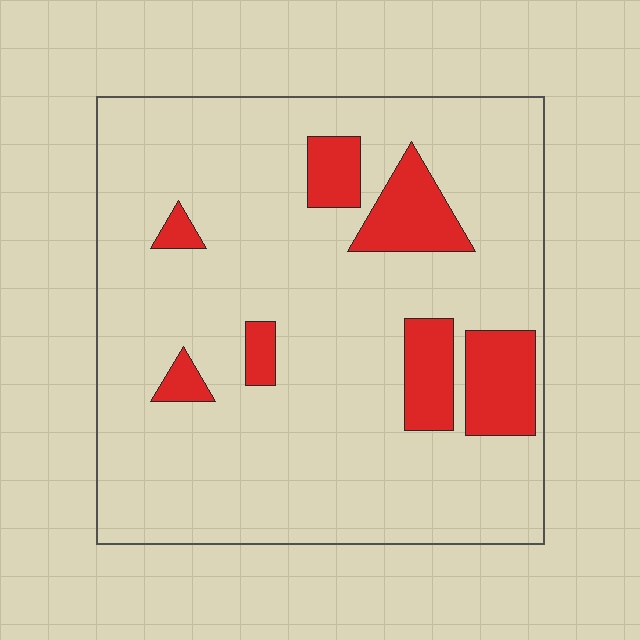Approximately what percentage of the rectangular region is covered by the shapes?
Approximately 15%.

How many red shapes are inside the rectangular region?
7.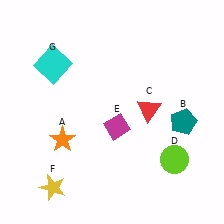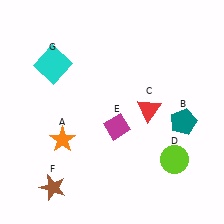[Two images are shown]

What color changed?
The star (F) changed from yellow in Image 1 to brown in Image 2.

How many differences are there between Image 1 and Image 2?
There is 1 difference between the two images.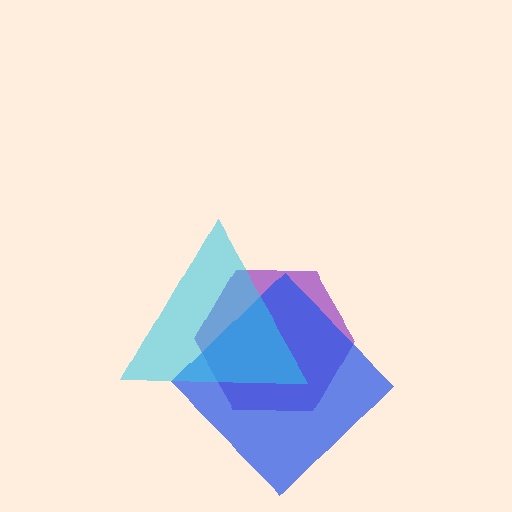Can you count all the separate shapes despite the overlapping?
Yes, there are 3 separate shapes.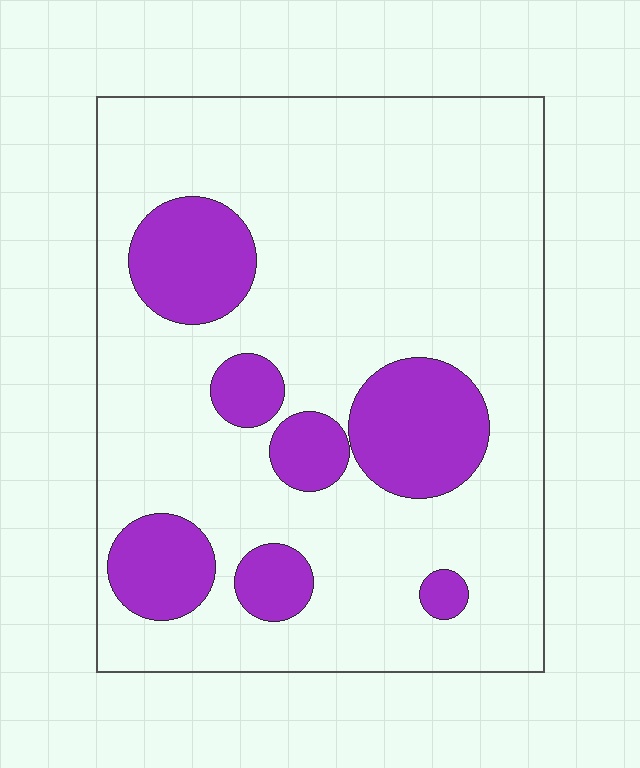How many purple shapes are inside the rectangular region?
7.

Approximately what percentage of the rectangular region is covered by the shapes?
Approximately 20%.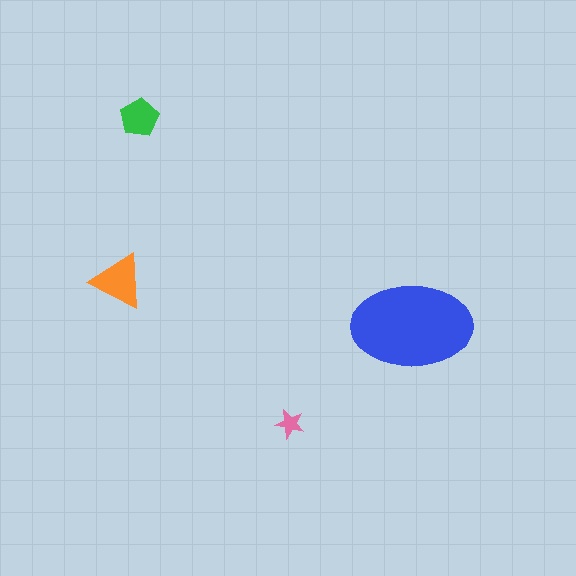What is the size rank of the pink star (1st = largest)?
4th.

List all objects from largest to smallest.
The blue ellipse, the orange triangle, the green pentagon, the pink star.